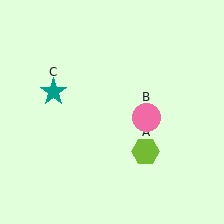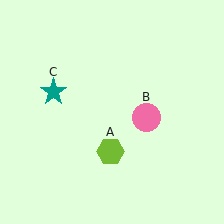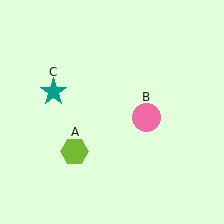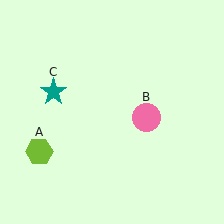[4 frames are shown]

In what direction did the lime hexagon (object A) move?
The lime hexagon (object A) moved left.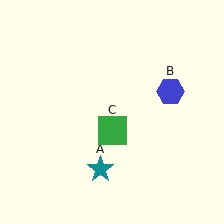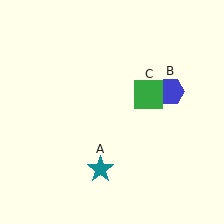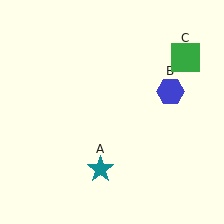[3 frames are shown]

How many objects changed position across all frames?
1 object changed position: green square (object C).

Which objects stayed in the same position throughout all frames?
Teal star (object A) and blue hexagon (object B) remained stationary.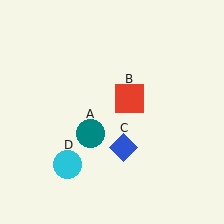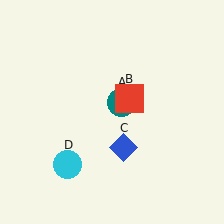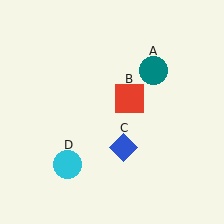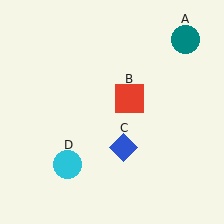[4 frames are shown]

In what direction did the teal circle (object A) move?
The teal circle (object A) moved up and to the right.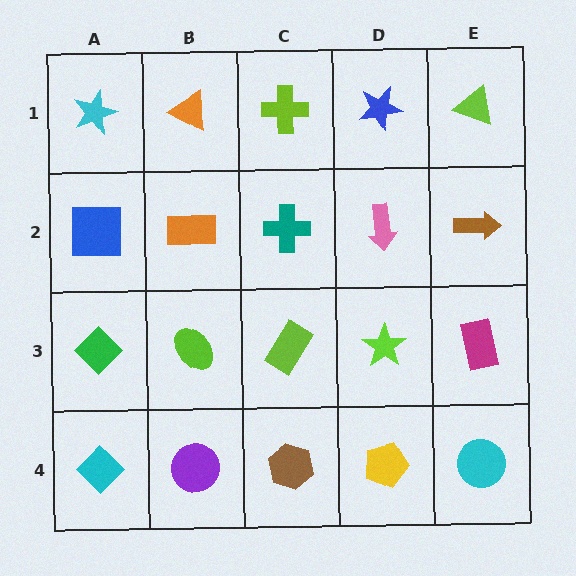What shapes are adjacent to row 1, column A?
A blue square (row 2, column A), an orange triangle (row 1, column B).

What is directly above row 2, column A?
A cyan star.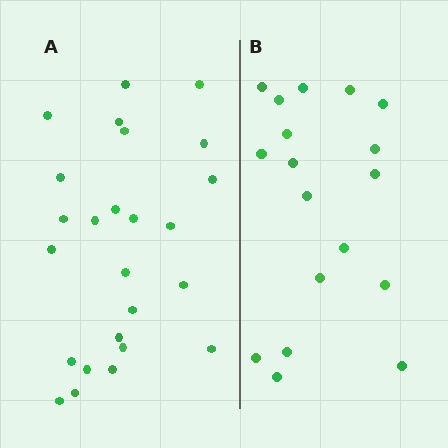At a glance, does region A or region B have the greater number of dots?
Region A (the left region) has more dots.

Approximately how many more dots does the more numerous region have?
Region A has roughly 8 or so more dots than region B.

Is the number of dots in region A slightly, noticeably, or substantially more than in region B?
Region A has noticeably more, but not dramatically so. The ratio is roughly 1.4 to 1.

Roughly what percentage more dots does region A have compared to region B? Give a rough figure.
About 40% more.